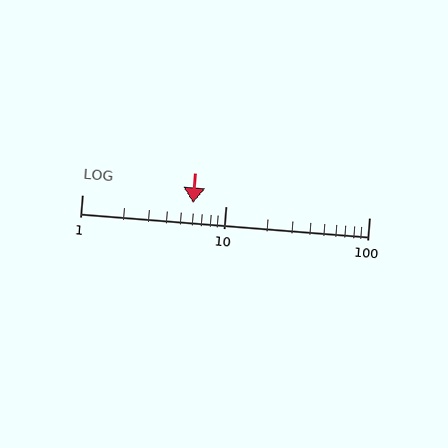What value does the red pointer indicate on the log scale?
The pointer indicates approximately 5.9.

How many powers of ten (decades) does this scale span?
The scale spans 2 decades, from 1 to 100.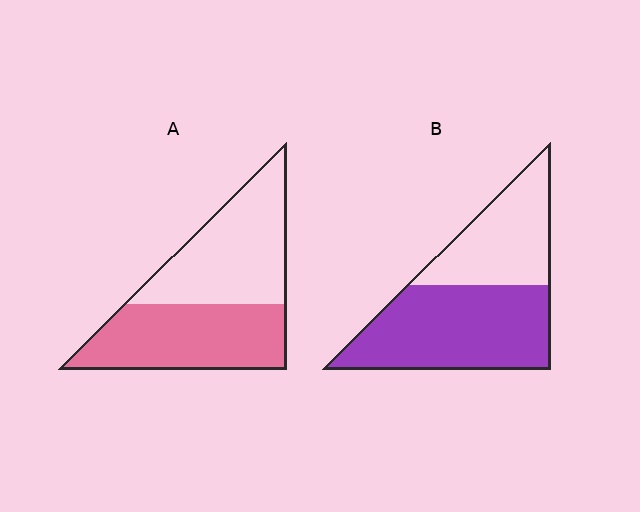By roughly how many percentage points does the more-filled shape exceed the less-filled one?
By roughly 10 percentage points (B over A).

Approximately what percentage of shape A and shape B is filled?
A is approximately 50% and B is approximately 60%.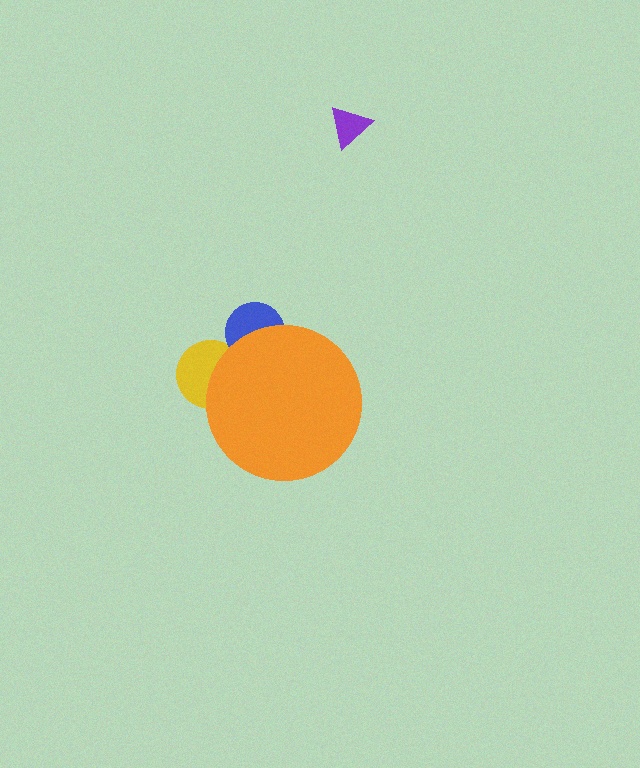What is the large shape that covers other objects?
An orange circle.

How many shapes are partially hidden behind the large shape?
2 shapes are partially hidden.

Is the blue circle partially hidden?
Yes, the blue circle is partially hidden behind the orange circle.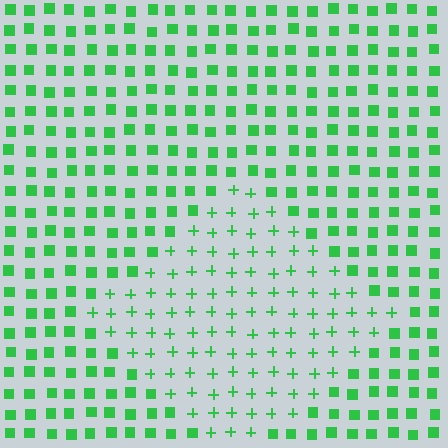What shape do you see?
I see a diamond.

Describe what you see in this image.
The image is filled with small green elements arranged in a uniform grid. A diamond-shaped region contains plus signs, while the surrounding area contains squares. The boundary is defined purely by the change in element shape.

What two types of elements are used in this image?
The image uses plus signs inside the diamond region and squares outside it.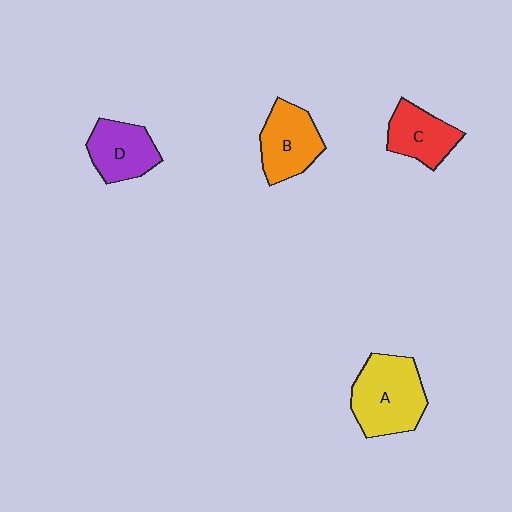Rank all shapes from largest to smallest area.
From largest to smallest: A (yellow), B (orange), D (purple), C (red).